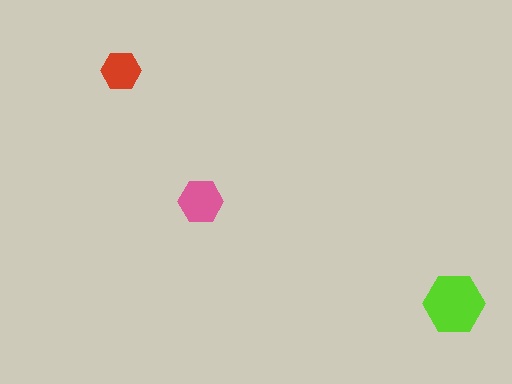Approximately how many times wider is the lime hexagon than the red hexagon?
About 1.5 times wider.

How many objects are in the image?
There are 3 objects in the image.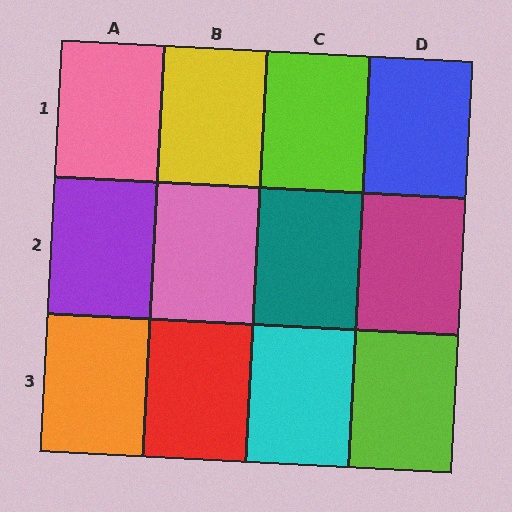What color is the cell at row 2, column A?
Purple.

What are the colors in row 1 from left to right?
Pink, yellow, lime, blue.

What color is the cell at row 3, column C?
Cyan.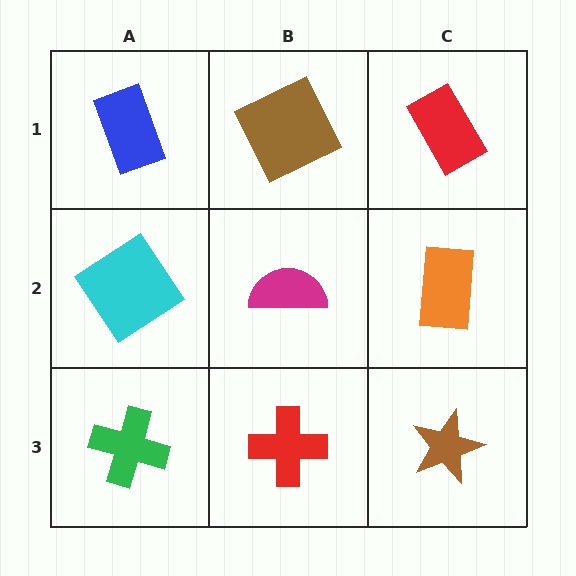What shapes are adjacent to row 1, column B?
A magenta semicircle (row 2, column B), a blue rectangle (row 1, column A), a red rectangle (row 1, column C).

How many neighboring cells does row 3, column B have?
3.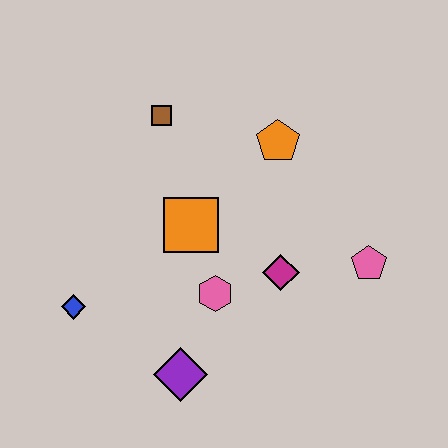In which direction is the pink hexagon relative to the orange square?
The pink hexagon is below the orange square.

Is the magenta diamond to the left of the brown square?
No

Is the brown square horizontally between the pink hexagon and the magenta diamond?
No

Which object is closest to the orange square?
The pink hexagon is closest to the orange square.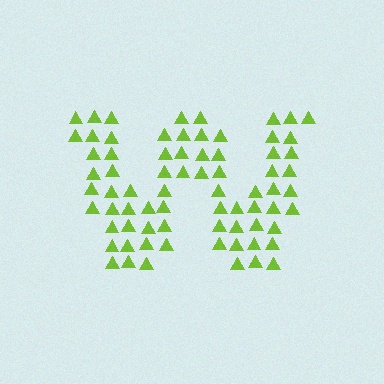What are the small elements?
The small elements are triangles.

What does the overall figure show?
The overall figure shows the letter W.